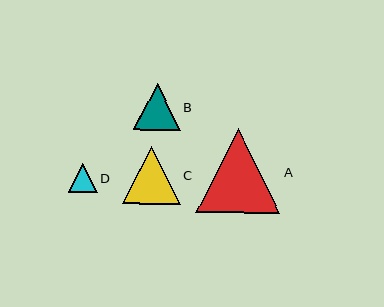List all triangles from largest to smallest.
From largest to smallest: A, C, B, D.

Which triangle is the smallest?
Triangle D is the smallest with a size of approximately 29 pixels.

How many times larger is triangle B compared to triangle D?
Triangle B is approximately 1.6 times the size of triangle D.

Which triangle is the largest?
Triangle A is the largest with a size of approximately 84 pixels.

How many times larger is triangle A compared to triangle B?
Triangle A is approximately 1.8 times the size of triangle B.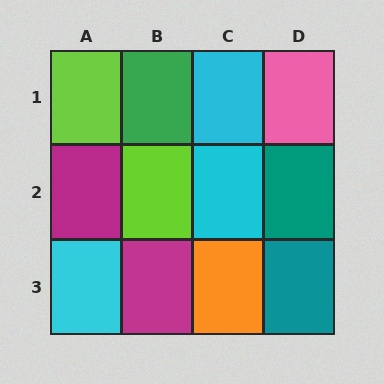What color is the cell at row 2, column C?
Cyan.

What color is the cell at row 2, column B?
Lime.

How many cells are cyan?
3 cells are cyan.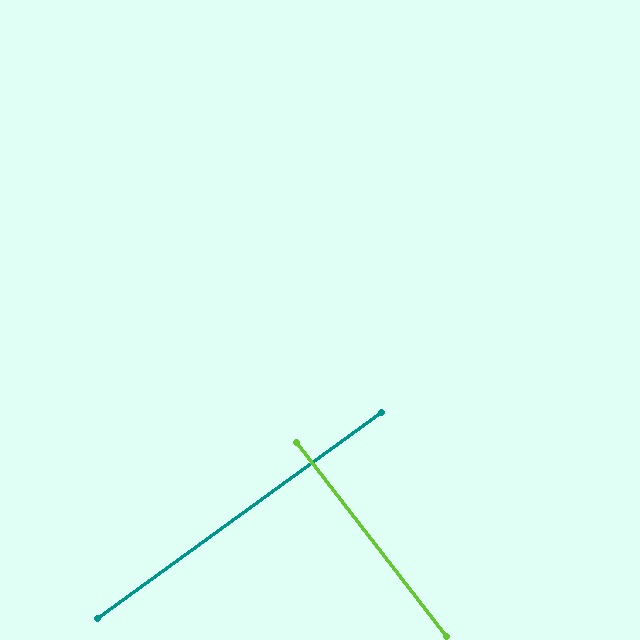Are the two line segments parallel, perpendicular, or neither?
Perpendicular — they meet at approximately 88°.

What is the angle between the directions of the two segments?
Approximately 88 degrees.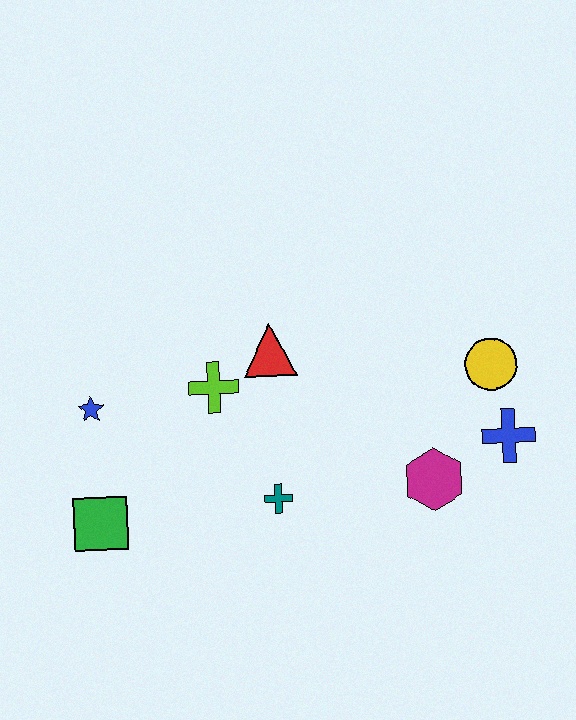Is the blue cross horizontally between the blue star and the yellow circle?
No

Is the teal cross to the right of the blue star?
Yes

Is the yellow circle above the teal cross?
Yes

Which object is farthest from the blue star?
The blue cross is farthest from the blue star.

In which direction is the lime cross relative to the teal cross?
The lime cross is above the teal cross.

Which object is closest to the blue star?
The green square is closest to the blue star.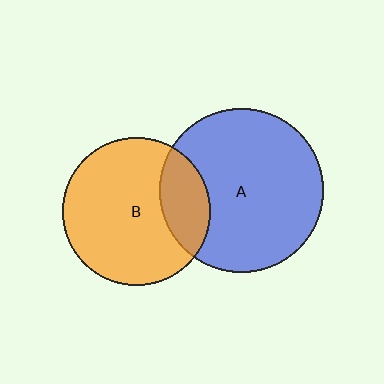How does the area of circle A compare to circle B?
Approximately 1.2 times.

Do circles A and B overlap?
Yes.